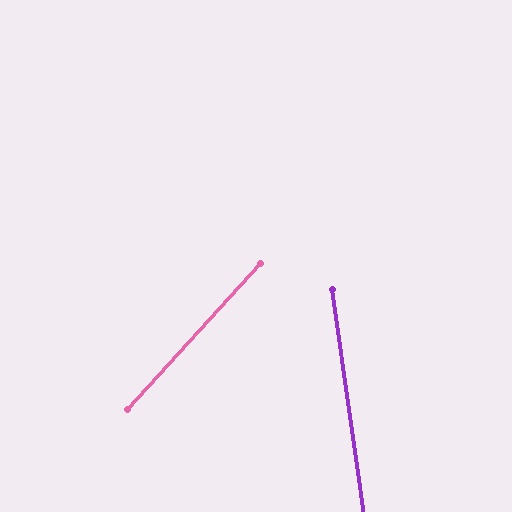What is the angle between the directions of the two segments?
Approximately 50 degrees.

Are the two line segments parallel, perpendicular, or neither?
Neither parallel nor perpendicular — they differ by about 50°.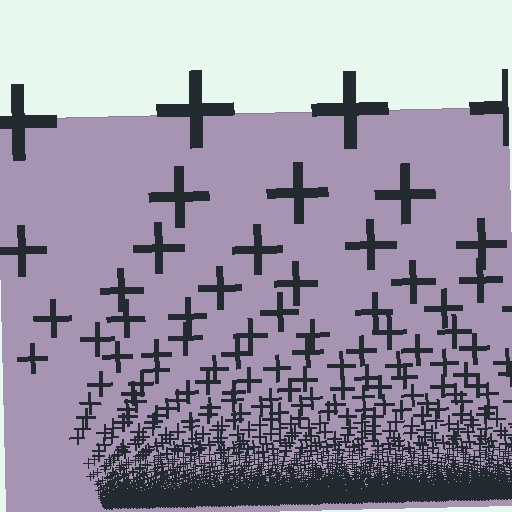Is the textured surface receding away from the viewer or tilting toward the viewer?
The surface appears to tilt toward the viewer. Texture elements get larger and sparser toward the top.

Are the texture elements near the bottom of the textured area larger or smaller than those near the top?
Smaller. The gradient is inverted — elements near the bottom are smaller and denser.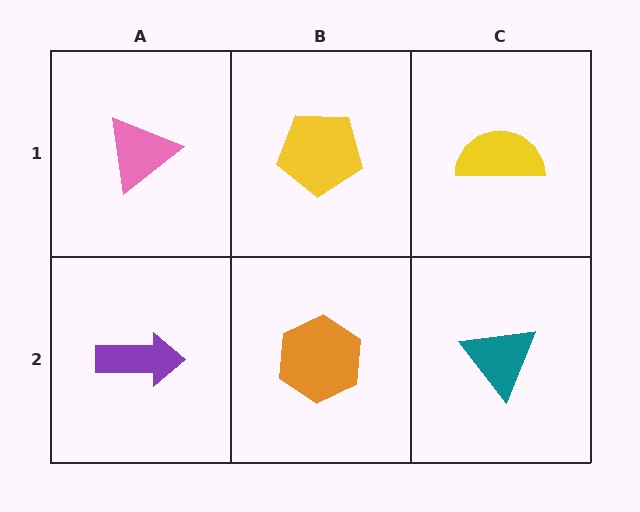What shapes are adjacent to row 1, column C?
A teal triangle (row 2, column C), a yellow pentagon (row 1, column B).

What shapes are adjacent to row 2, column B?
A yellow pentagon (row 1, column B), a purple arrow (row 2, column A), a teal triangle (row 2, column C).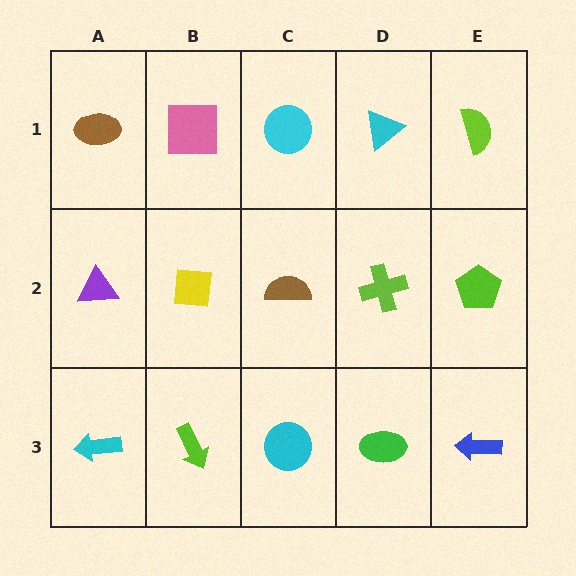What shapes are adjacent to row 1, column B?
A yellow square (row 2, column B), a brown ellipse (row 1, column A), a cyan circle (row 1, column C).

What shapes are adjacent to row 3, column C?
A brown semicircle (row 2, column C), a lime arrow (row 3, column B), a green ellipse (row 3, column D).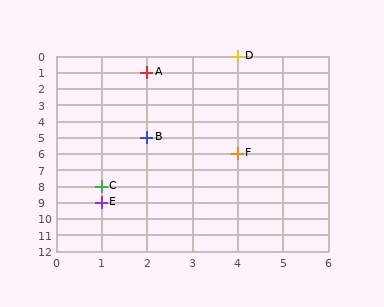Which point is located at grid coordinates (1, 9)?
Point E is at (1, 9).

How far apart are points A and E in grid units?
Points A and E are 1 column and 8 rows apart (about 8.1 grid units diagonally).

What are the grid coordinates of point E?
Point E is at grid coordinates (1, 9).